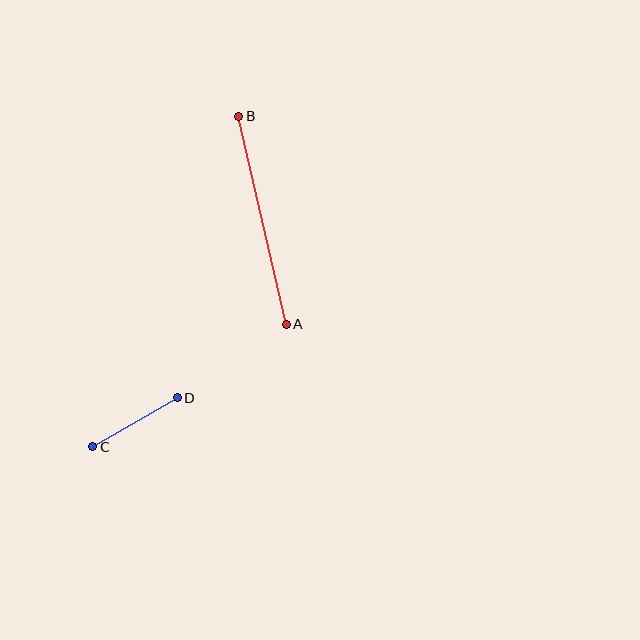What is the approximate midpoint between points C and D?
The midpoint is at approximately (135, 422) pixels.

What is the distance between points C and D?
The distance is approximately 98 pixels.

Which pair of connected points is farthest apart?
Points A and B are farthest apart.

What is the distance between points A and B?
The distance is approximately 213 pixels.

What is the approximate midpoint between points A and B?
The midpoint is at approximately (262, 220) pixels.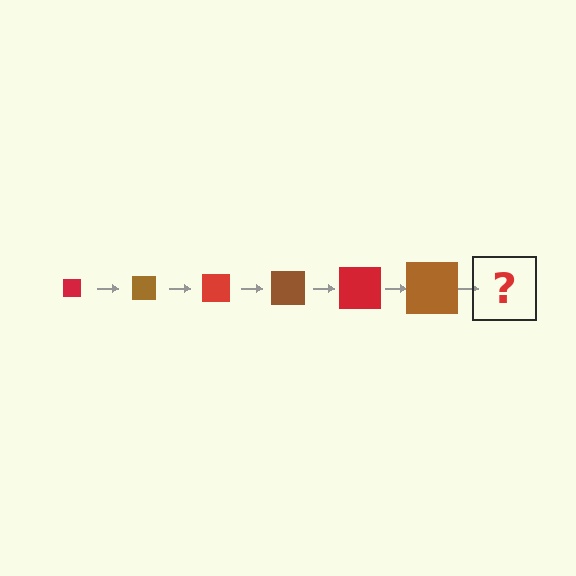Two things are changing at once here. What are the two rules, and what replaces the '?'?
The two rules are that the square grows larger each step and the color cycles through red and brown. The '?' should be a red square, larger than the previous one.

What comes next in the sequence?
The next element should be a red square, larger than the previous one.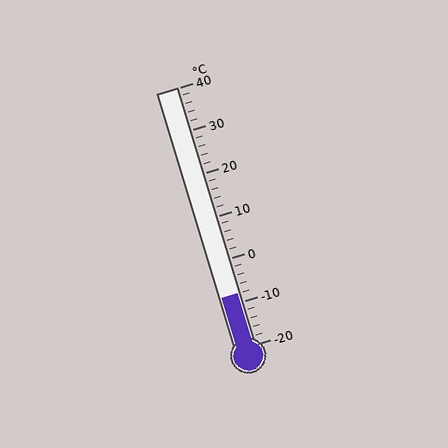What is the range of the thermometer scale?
The thermometer scale ranges from -20°C to 40°C.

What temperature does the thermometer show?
The thermometer shows approximately -8°C.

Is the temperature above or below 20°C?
The temperature is below 20°C.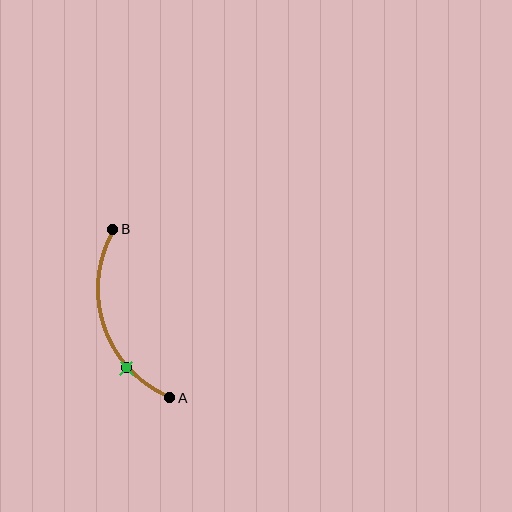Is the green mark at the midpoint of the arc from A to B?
No. The green mark lies on the arc but is closer to endpoint A. The arc midpoint would be at the point on the curve equidistant along the arc from both A and B.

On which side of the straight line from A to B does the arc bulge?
The arc bulges to the left of the straight line connecting A and B.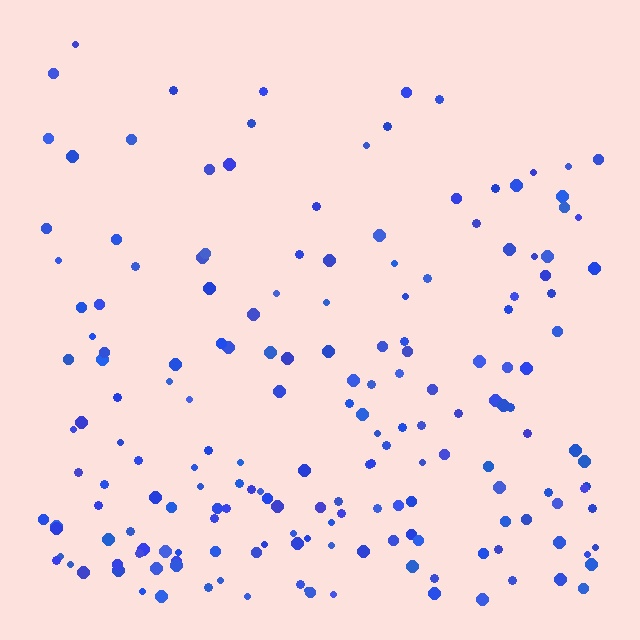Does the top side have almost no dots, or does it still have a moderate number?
Still a moderate number, just noticeably fewer than the bottom.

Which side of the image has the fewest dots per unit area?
The top.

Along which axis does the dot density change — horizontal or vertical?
Vertical.